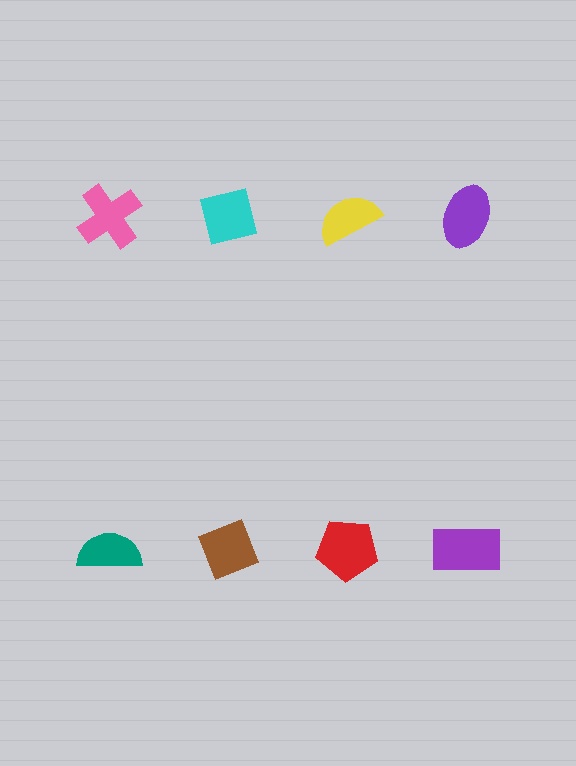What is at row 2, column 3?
A red pentagon.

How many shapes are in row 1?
4 shapes.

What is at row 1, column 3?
A yellow semicircle.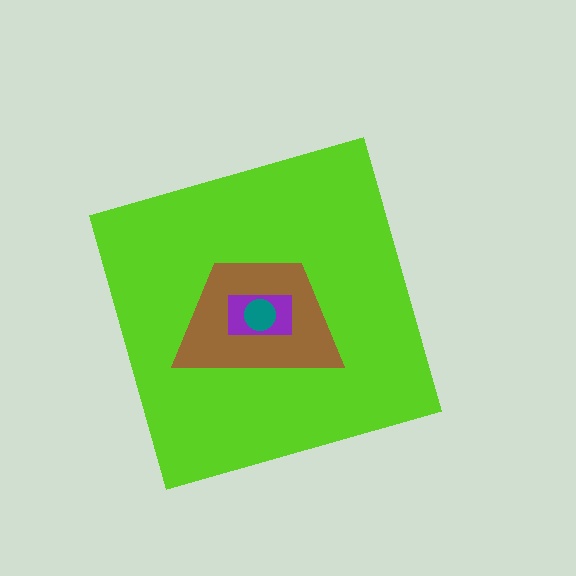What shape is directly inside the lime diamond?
The brown trapezoid.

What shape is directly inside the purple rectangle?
The teal circle.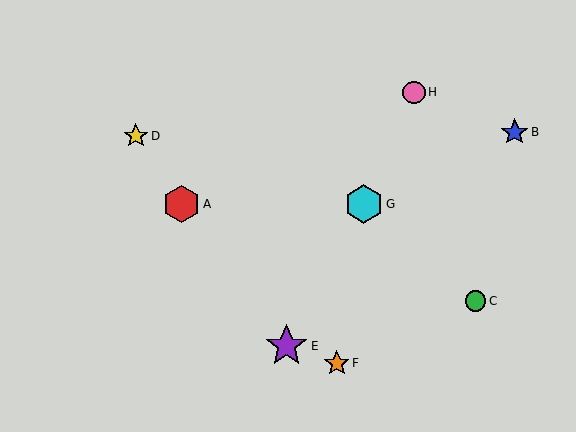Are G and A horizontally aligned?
Yes, both are at y≈204.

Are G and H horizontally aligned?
No, G is at y≈204 and H is at y≈92.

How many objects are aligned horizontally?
2 objects (A, G) are aligned horizontally.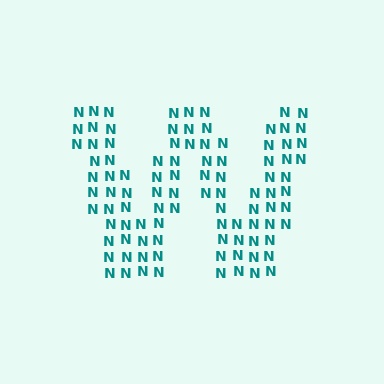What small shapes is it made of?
It is made of small letter N's.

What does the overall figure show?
The overall figure shows the letter W.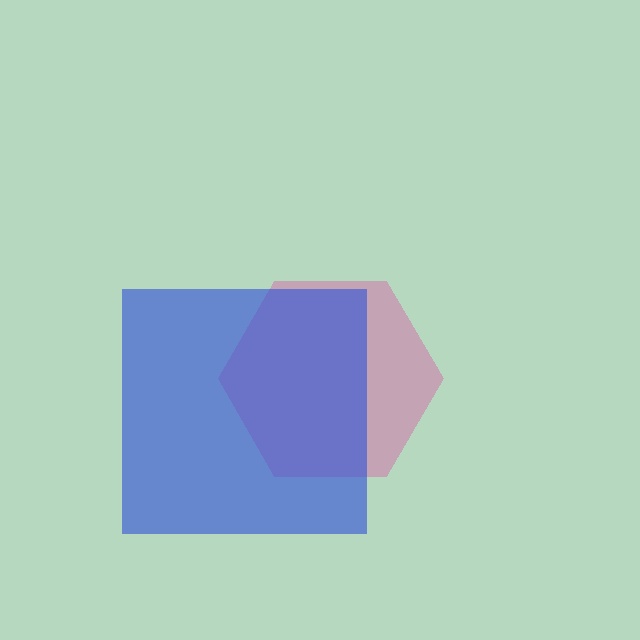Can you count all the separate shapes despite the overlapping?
Yes, there are 2 separate shapes.